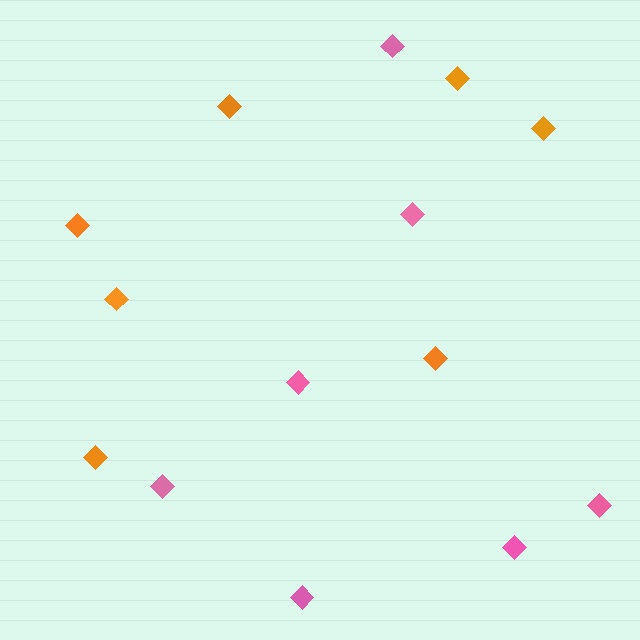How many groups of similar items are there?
There are 2 groups: one group of orange diamonds (7) and one group of pink diamonds (7).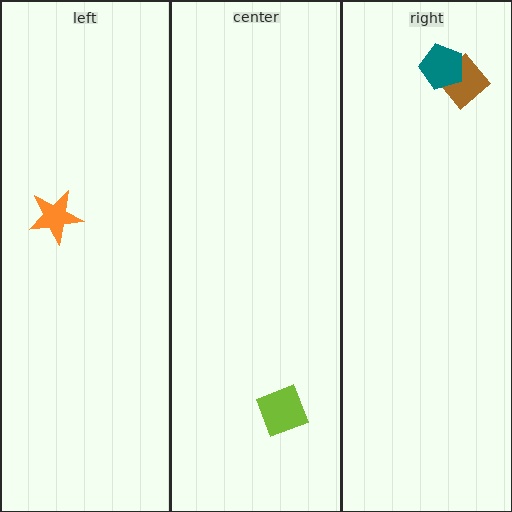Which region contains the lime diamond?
The center region.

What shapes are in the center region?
The lime diamond.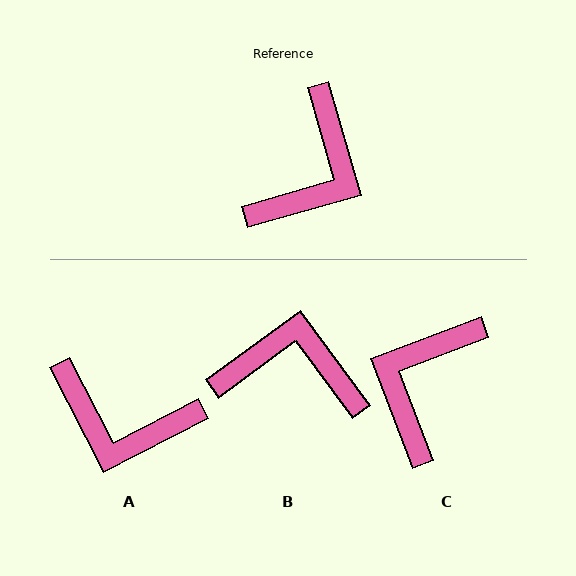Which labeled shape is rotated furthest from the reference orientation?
C, about 175 degrees away.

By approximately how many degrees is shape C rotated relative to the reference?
Approximately 175 degrees clockwise.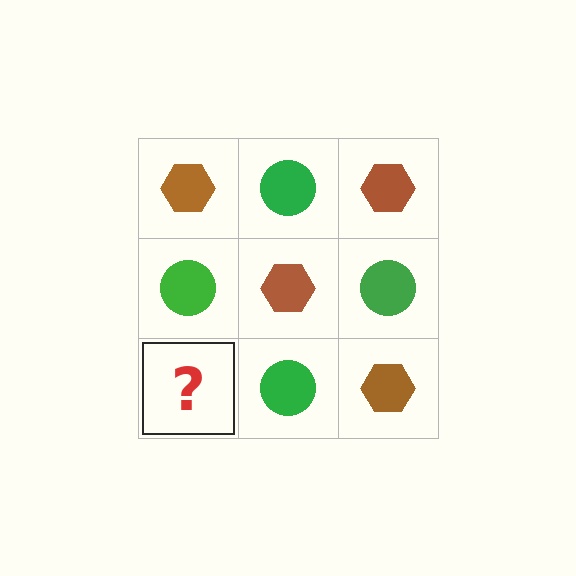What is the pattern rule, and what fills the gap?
The rule is that it alternates brown hexagon and green circle in a checkerboard pattern. The gap should be filled with a brown hexagon.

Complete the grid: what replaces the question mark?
The question mark should be replaced with a brown hexagon.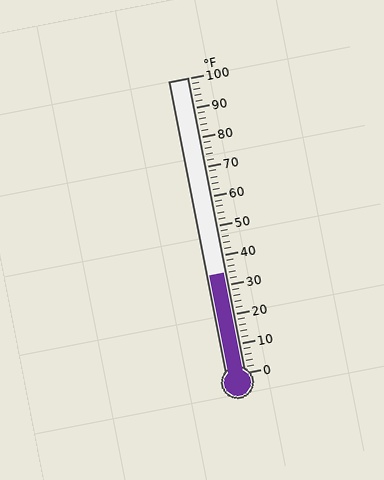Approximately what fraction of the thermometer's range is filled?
The thermometer is filled to approximately 35% of its range.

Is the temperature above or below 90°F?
The temperature is below 90°F.